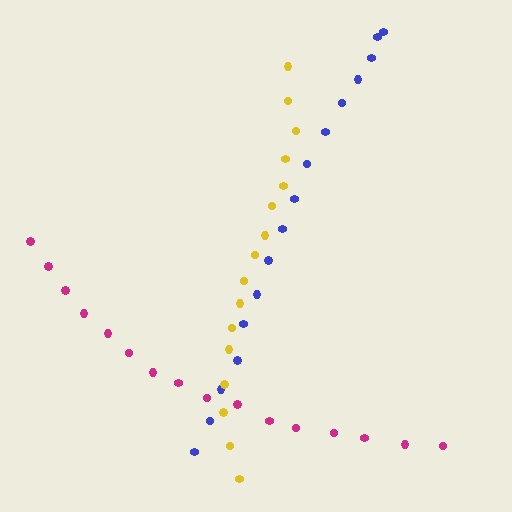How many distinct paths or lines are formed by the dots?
There are 3 distinct paths.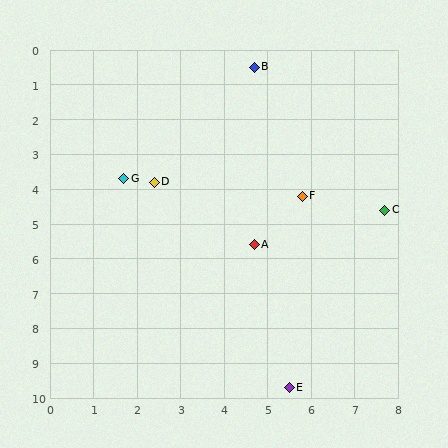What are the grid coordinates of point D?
Point D is at approximately (2.4, 3.8).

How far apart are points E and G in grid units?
Points E and G are about 7.1 grid units apart.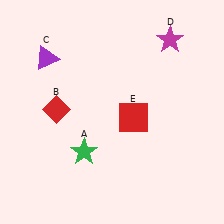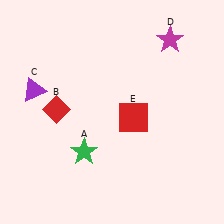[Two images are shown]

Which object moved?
The purple triangle (C) moved down.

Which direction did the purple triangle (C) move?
The purple triangle (C) moved down.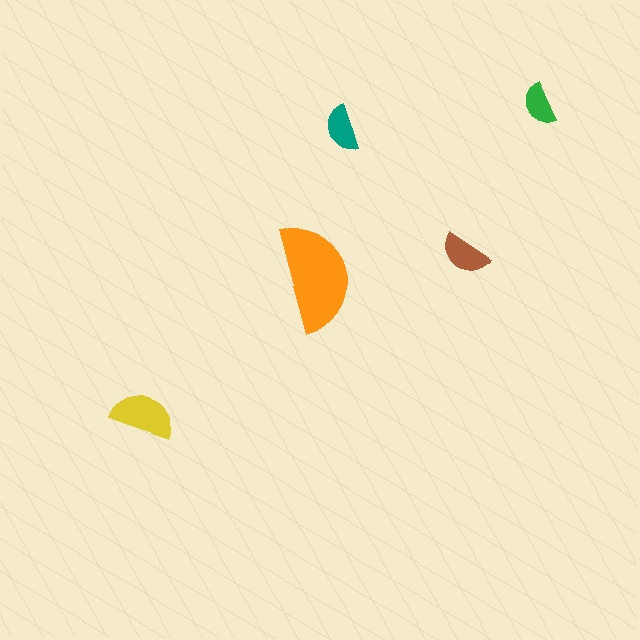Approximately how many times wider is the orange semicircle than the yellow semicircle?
About 1.5 times wider.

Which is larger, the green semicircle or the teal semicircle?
The teal one.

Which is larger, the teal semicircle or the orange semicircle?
The orange one.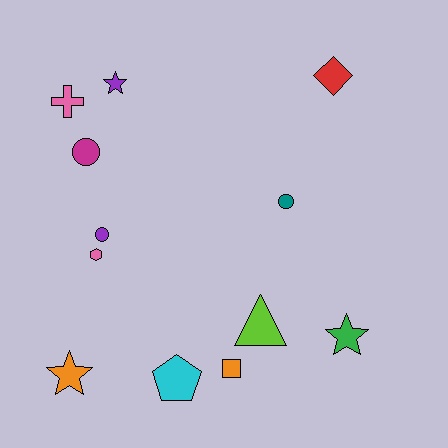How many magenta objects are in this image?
There is 1 magenta object.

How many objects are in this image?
There are 12 objects.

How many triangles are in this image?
There is 1 triangle.